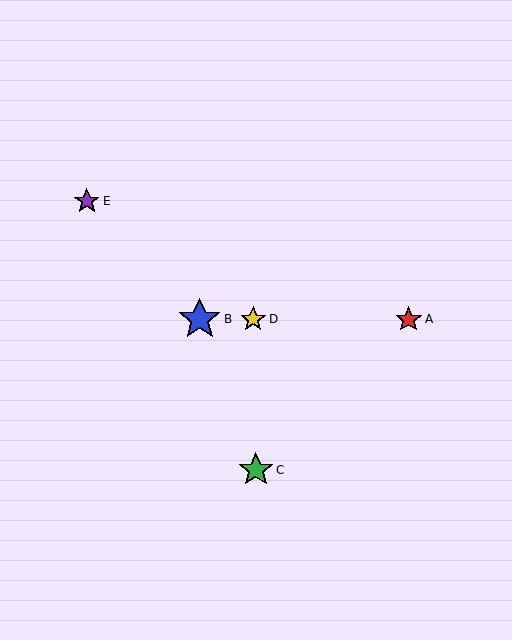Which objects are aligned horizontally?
Objects A, B, D are aligned horizontally.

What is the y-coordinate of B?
Object B is at y≈319.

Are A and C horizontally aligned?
No, A is at y≈319 and C is at y≈470.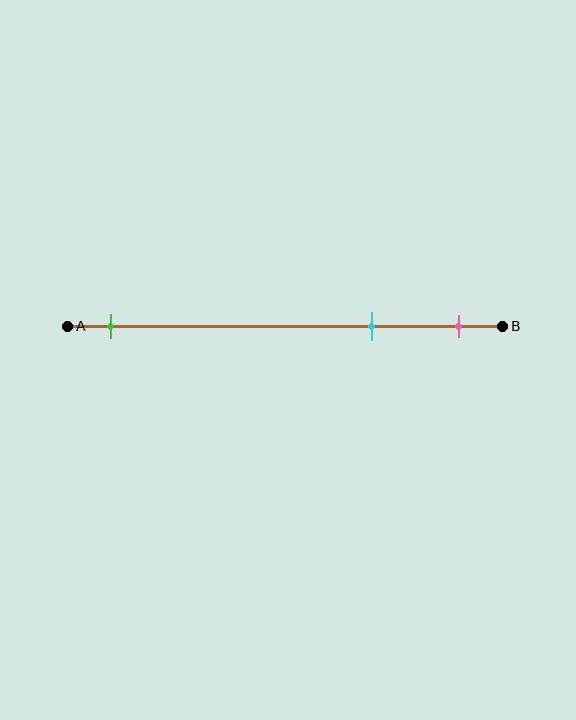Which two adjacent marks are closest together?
The cyan and pink marks are the closest adjacent pair.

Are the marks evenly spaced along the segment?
No, the marks are not evenly spaced.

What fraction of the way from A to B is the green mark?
The green mark is approximately 10% (0.1) of the way from A to B.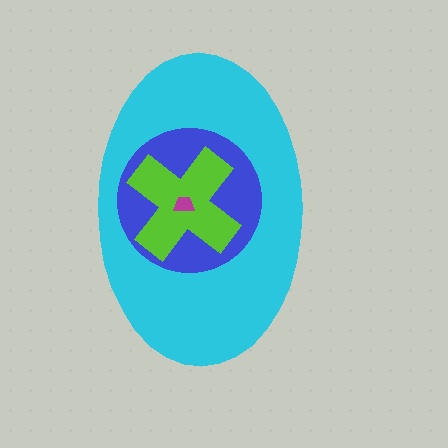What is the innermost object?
The magenta trapezoid.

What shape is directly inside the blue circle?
The lime cross.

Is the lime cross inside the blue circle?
Yes.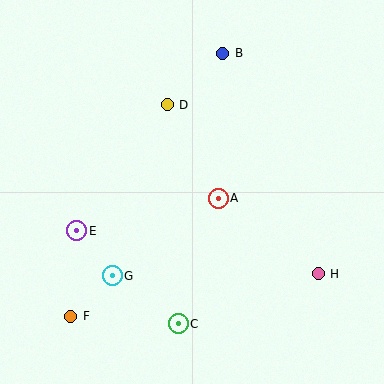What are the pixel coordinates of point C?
Point C is at (178, 324).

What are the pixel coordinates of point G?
Point G is at (112, 276).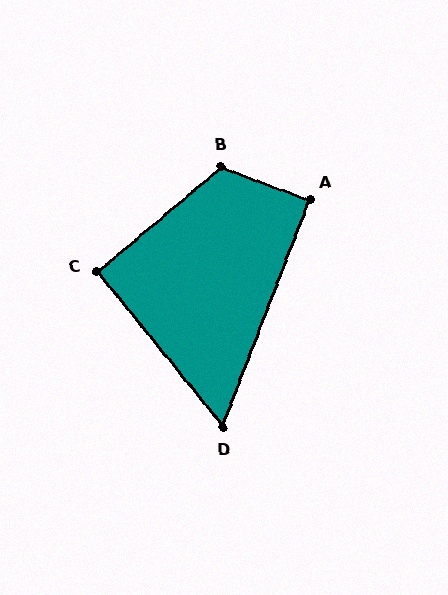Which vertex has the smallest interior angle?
D, at approximately 60 degrees.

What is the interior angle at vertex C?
Approximately 91 degrees (approximately right).